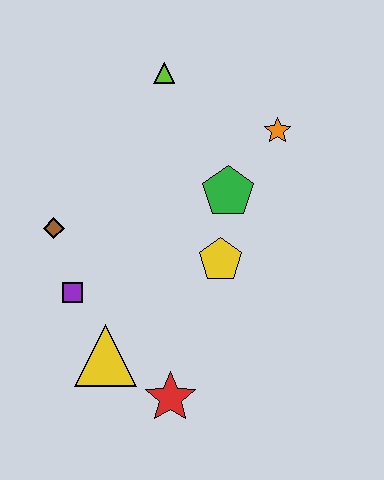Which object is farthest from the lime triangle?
The red star is farthest from the lime triangle.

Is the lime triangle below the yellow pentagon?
No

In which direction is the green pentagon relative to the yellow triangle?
The green pentagon is above the yellow triangle.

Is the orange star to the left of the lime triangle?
No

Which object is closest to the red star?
The yellow triangle is closest to the red star.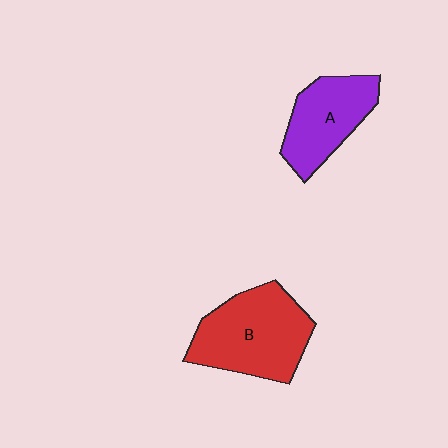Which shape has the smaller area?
Shape A (purple).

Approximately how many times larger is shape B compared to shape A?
Approximately 1.4 times.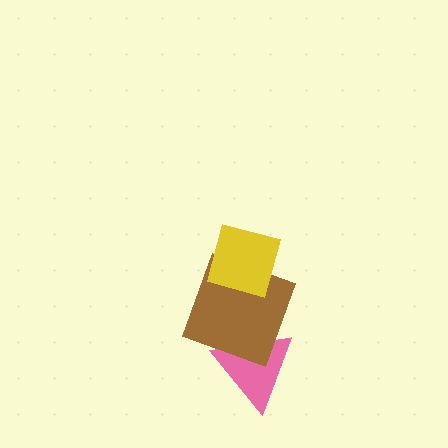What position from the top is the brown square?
The brown square is 2nd from the top.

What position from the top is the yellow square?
The yellow square is 1st from the top.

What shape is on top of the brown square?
The yellow square is on top of the brown square.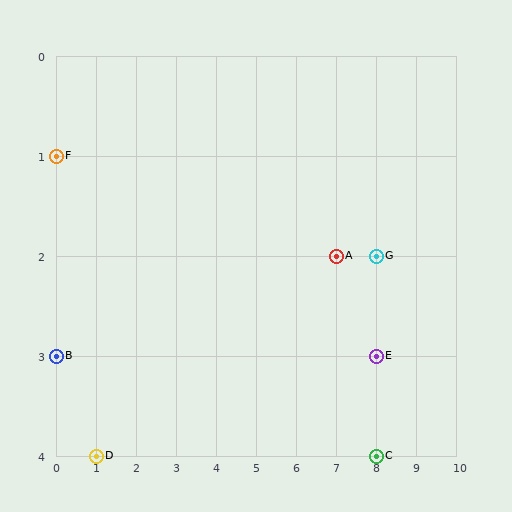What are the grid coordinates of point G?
Point G is at grid coordinates (8, 2).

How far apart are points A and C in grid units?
Points A and C are 1 column and 2 rows apart (about 2.2 grid units diagonally).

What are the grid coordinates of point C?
Point C is at grid coordinates (8, 4).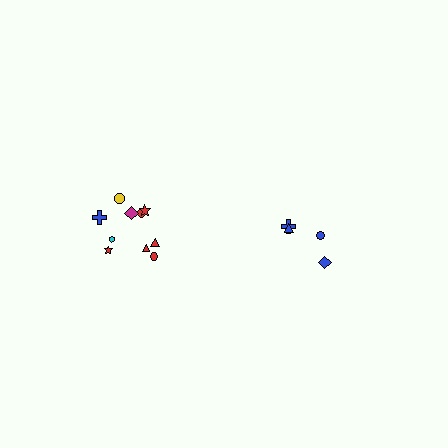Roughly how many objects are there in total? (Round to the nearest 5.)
Roughly 15 objects in total.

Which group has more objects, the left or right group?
The left group.